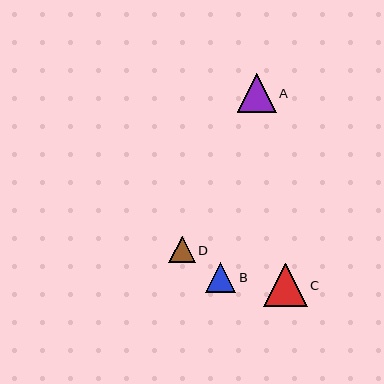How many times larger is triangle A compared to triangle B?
Triangle A is approximately 1.3 times the size of triangle B.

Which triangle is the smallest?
Triangle D is the smallest with a size of approximately 26 pixels.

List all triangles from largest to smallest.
From largest to smallest: C, A, B, D.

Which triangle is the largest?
Triangle C is the largest with a size of approximately 44 pixels.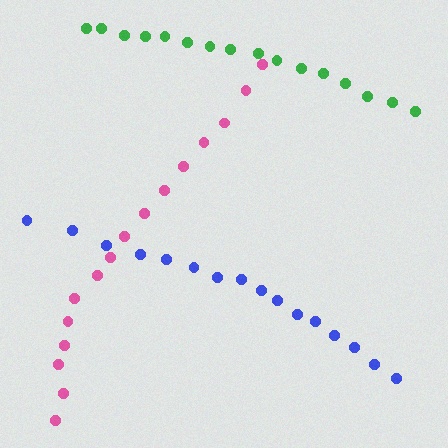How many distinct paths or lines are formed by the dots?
There are 3 distinct paths.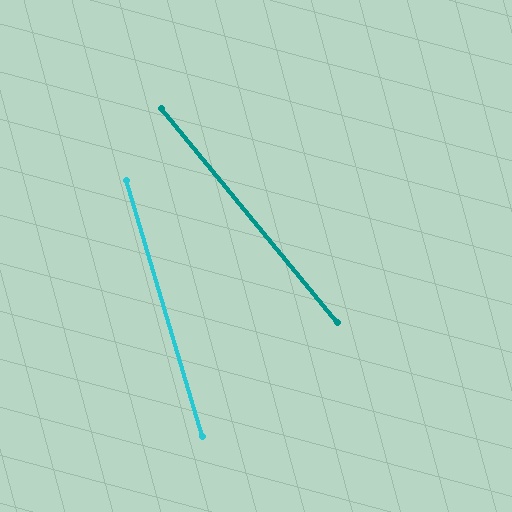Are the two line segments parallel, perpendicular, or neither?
Neither parallel nor perpendicular — they differ by about 23°.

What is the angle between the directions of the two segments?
Approximately 23 degrees.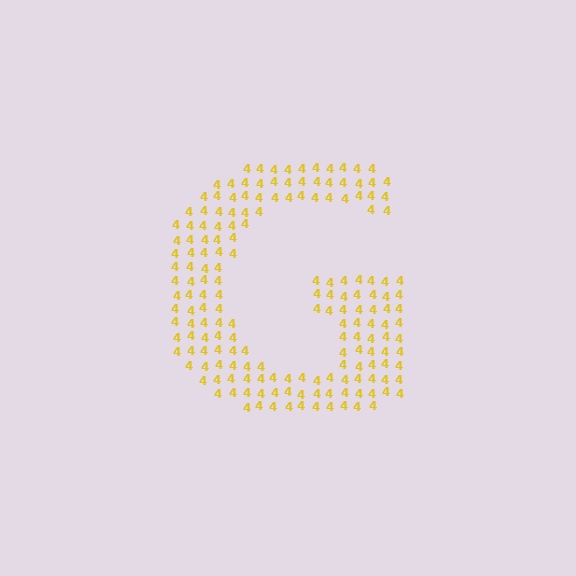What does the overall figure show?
The overall figure shows the letter G.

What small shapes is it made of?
It is made of small digit 4's.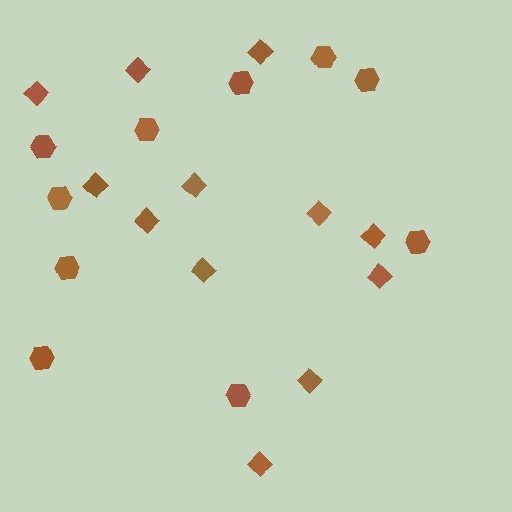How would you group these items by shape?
There are 2 groups: one group of hexagons (10) and one group of diamonds (12).